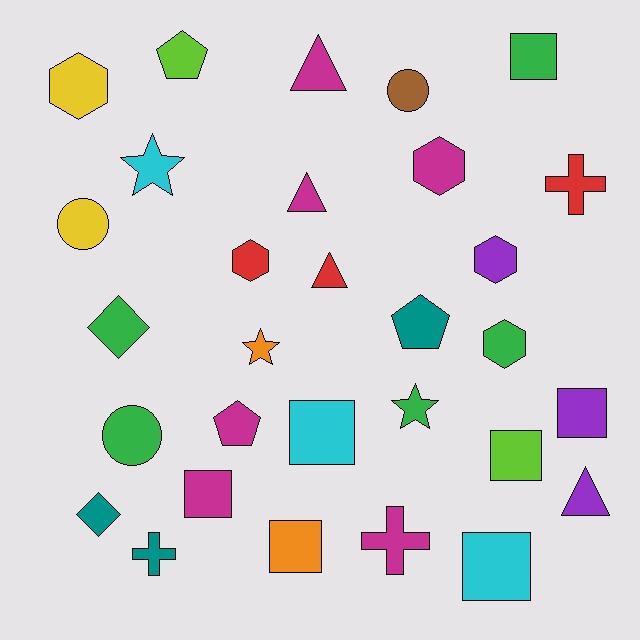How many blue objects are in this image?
There are no blue objects.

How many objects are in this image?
There are 30 objects.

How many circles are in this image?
There are 3 circles.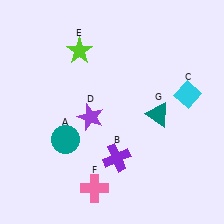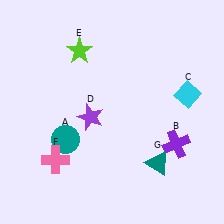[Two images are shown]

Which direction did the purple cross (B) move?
The purple cross (B) moved right.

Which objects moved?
The objects that moved are: the purple cross (B), the pink cross (F), the teal triangle (G).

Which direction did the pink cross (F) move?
The pink cross (F) moved left.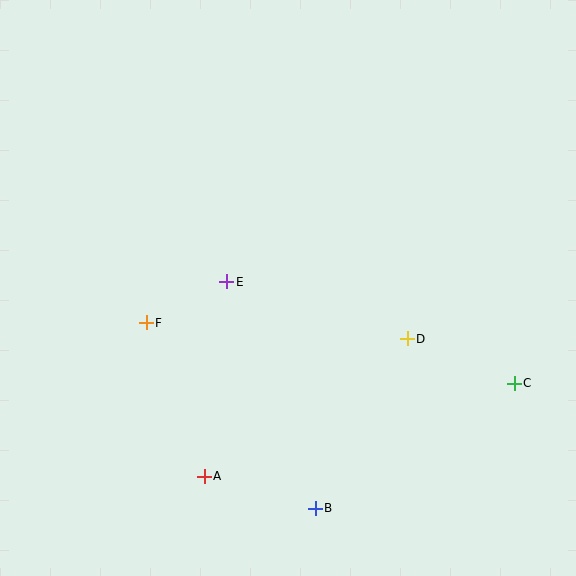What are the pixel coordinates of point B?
Point B is at (315, 508).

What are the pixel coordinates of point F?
Point F is at (146, 323).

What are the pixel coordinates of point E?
Point E is at (227, 282).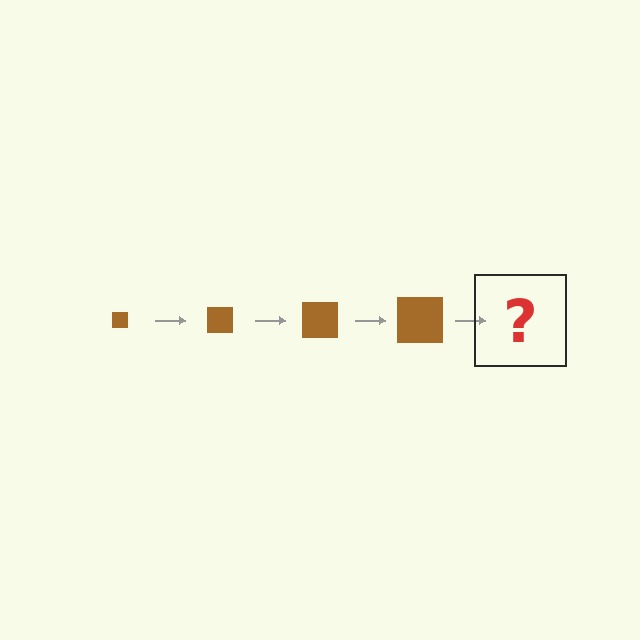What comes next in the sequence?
The next element should be a brown square, larger than the previous one.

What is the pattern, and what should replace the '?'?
The pattern is that the square gets progressively larger each step. The '?' should be a brown square, larger than the previous one.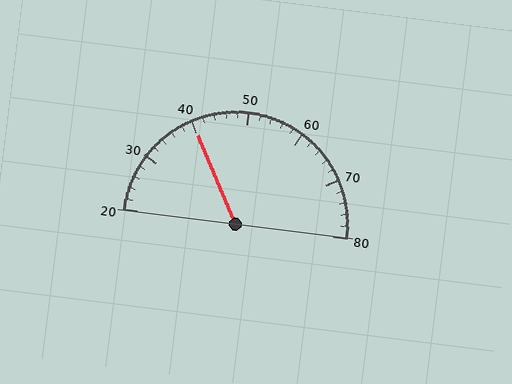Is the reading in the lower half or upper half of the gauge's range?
The reading is in the lower half of the range (20 to 80).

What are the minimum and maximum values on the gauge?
The gauge ranges from 20 to 80.